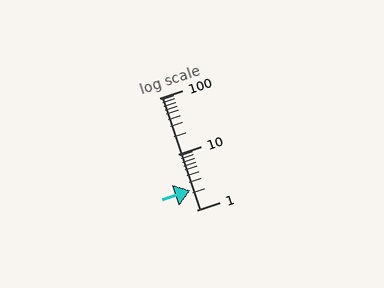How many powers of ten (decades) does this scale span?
The scale spans 2 decades, from 1 to 100.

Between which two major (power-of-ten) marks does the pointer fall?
The pointer is between 1 and 10.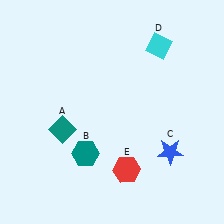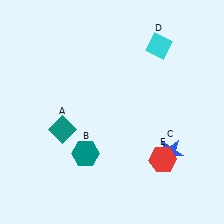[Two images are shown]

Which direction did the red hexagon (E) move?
The red hexagon (E) moved right.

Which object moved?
The red hexagon (E) moved right.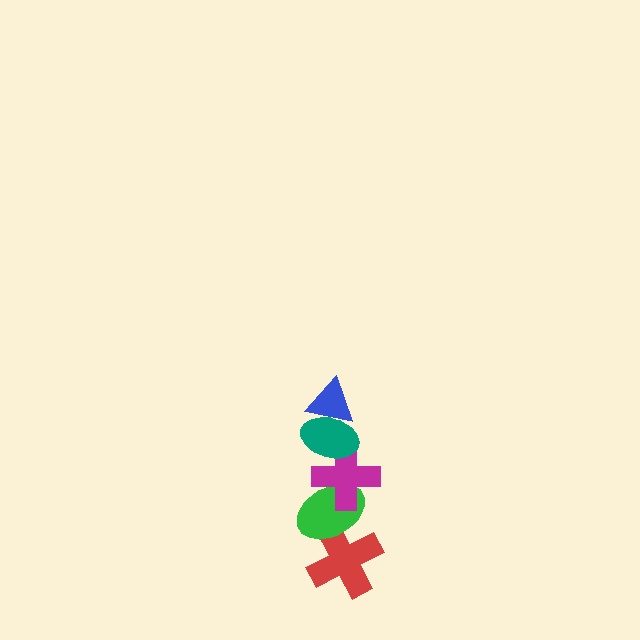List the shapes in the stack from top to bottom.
From top to bottom: the blue triangle, the teal ellipse, the magenta cross, the green ellipse, the red cross.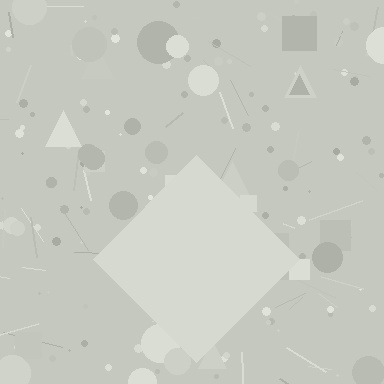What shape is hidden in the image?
A diamond is hidden in the image.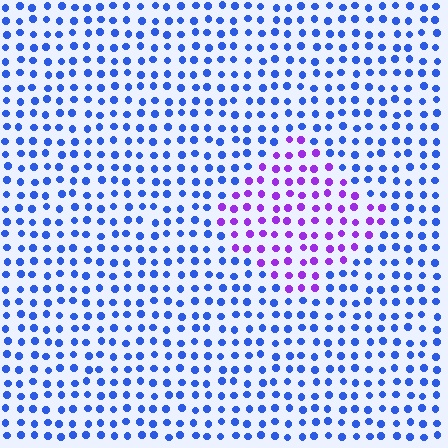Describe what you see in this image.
The image is filled with small blue elements in a uniform arrangement. A diamond-shaped region is visible where the elements are tinted to a slightly different hue, forming a subtle color boundary.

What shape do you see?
I see a diamond.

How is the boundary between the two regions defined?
The boundary is defined purely by a slight shift in hue (about 53 degrees). Spacing, size, and orientation are identical on both sides.